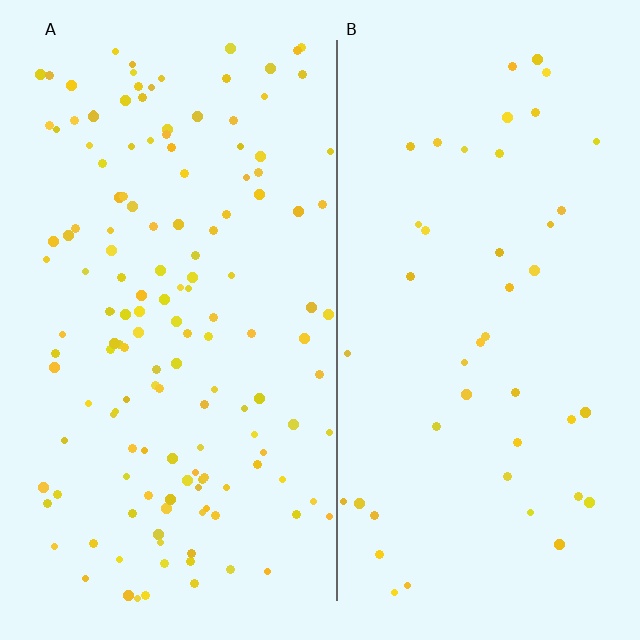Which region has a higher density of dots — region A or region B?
A (the left).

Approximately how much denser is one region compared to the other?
Approximately 3.3× — region A over region B.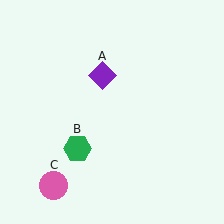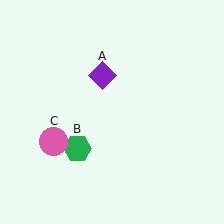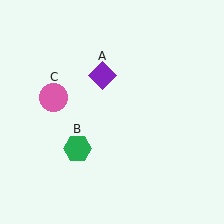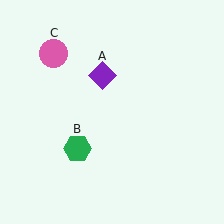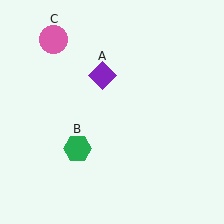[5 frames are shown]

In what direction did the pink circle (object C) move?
The pink circle (object C) moved up.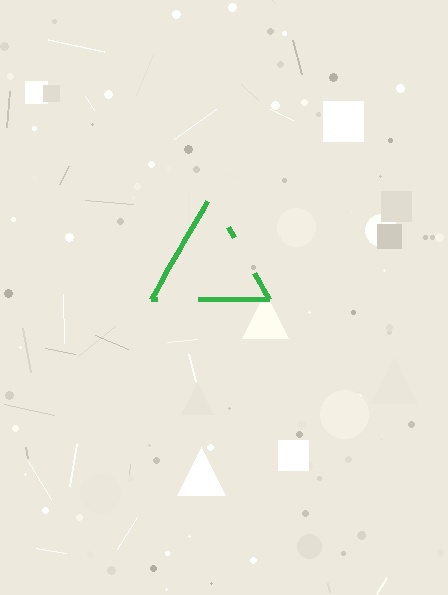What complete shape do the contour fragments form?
The contour fragments form a triangle.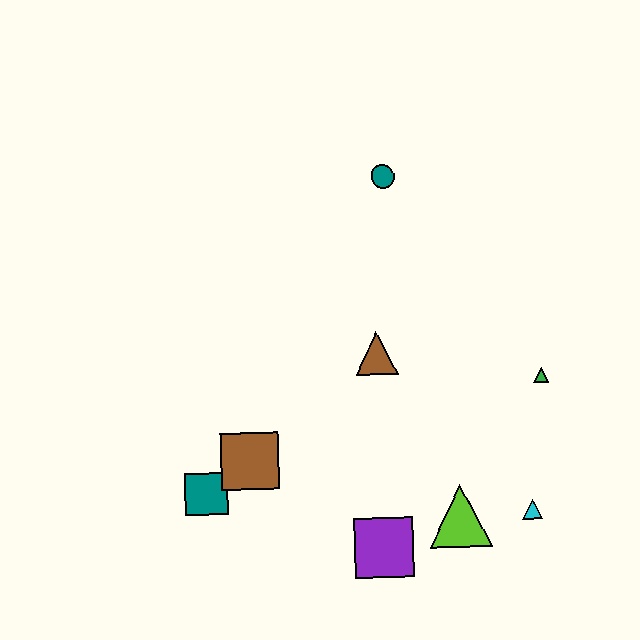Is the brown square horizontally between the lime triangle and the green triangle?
No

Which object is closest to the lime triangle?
The cyan triangle is closest to the lime triangle.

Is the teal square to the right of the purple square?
No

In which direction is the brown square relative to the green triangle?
The brown square is to the left of the green triangle.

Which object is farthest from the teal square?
The teal circle is farthest from the teal square.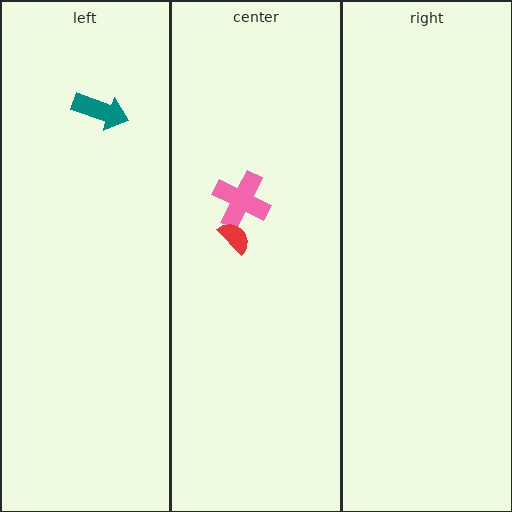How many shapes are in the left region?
1.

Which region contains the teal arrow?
The left region.